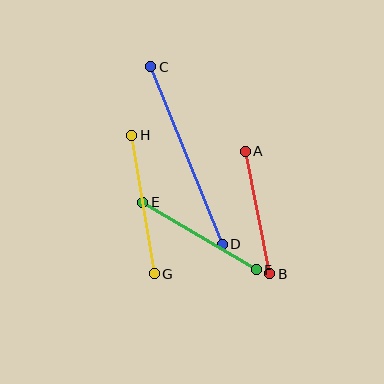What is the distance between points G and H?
The distance is approximately 140 pixels.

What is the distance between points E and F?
The distance is approximately 132 pixels.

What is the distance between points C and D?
The distance is approximately 191 pixels.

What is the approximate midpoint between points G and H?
The midpoint is at approximately (143, 205) pixels.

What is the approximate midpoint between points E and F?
The midpoint is at approximately (199, 236) pixels.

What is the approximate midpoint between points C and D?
The midpoint is at approximately (186, 156) pixels.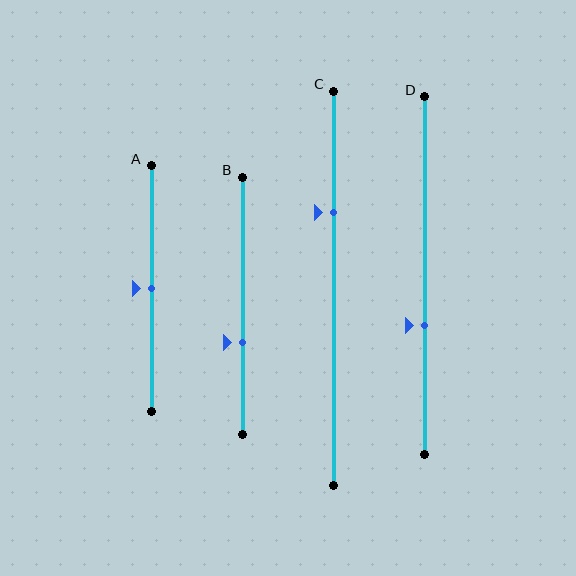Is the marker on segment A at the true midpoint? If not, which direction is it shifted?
Yes, the marker on segment A is at the true midpoint.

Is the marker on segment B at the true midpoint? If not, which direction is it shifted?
No, the marker on segment B is shifted downward by about 14% of the segment length.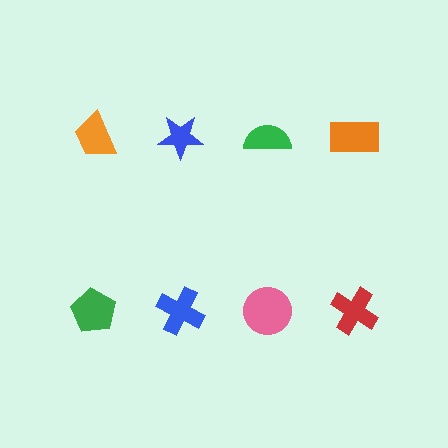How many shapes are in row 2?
4 shapes.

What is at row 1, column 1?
An orange trapezoid.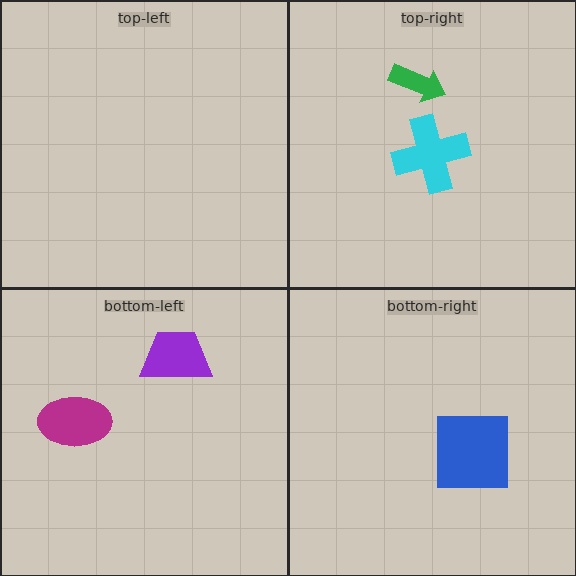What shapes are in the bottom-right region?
The blue square.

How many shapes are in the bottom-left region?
2.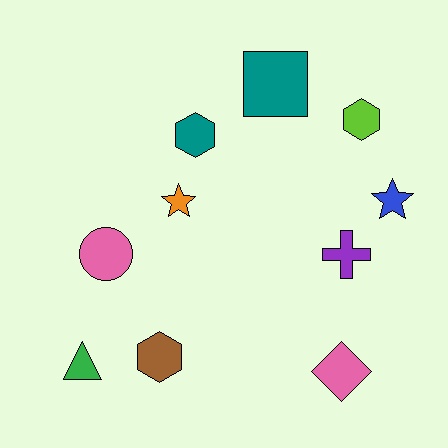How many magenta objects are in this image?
There are no magenta objects.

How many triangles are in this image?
There is 1 triangle.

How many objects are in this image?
There are 10 objects.